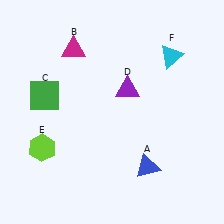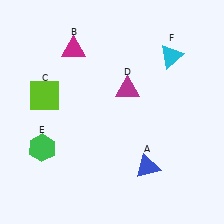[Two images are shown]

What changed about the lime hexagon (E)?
In Image 1, E is lime. In Image 2, it changed to green.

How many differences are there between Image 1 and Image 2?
There are 3 differences between the two images.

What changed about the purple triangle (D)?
In Image 1, D is purple. In Image 2, it changed to magenta.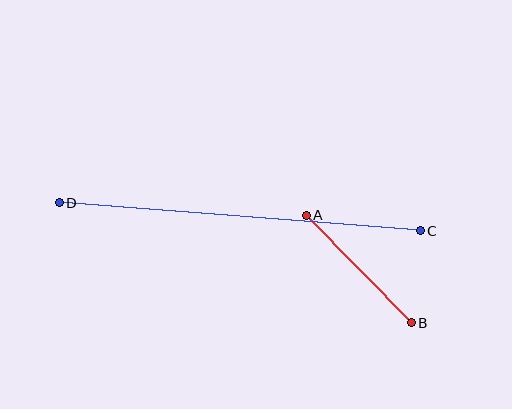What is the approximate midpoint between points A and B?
The midpoint is at approximately (359, 269) pixels.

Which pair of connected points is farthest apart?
Points C and D are farthest apart.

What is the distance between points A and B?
The distance is approximately 150 pixels.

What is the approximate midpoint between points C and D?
The midpoint is at approximately (240, 217) pixels.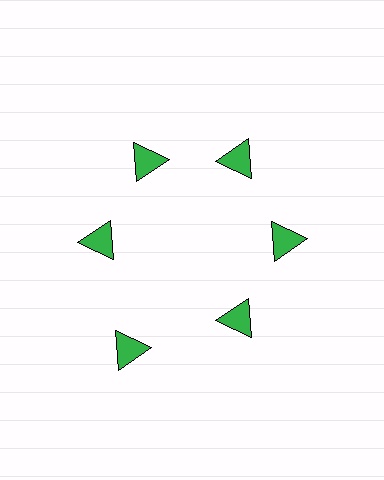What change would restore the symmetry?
The symmetry would be restored by moving it inward, back onto the ring so that all 6 triangles sit at equal angles and equal distance from the center.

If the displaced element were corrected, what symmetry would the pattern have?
It would have 6-fold rotational symmetry — the pattern would map onto itself every 60 degrees.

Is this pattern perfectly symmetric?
No. The 6 green triangles are arranged in a ring, but one element near the 7 o'clock position is pushed outward from the center, breaking the 6-fold rotational symmetry.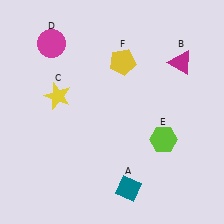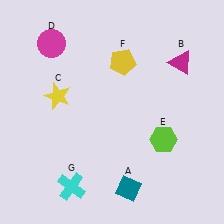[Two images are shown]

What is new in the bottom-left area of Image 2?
A cyan cross (G) was added in the bottom-left area of Image 2.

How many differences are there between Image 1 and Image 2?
There is 1 difference between the two images.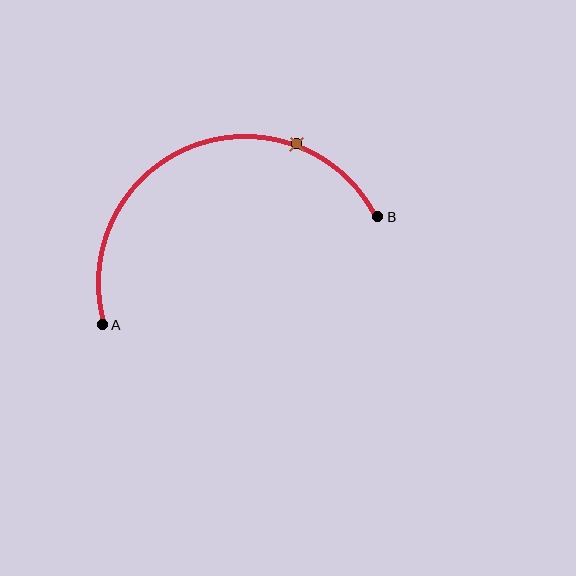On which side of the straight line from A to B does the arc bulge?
The arc bulges above the straight line connecting A and B.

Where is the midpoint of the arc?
The arc midpoint is the point on the curve farthest from the straight line joining A and B. It sits above that line.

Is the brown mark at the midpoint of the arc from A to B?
No. The brown mark lies on the arc but is closer to endpoint B. The arc midpoint would be at the point on the curve equidistant along the arc from both A and B.